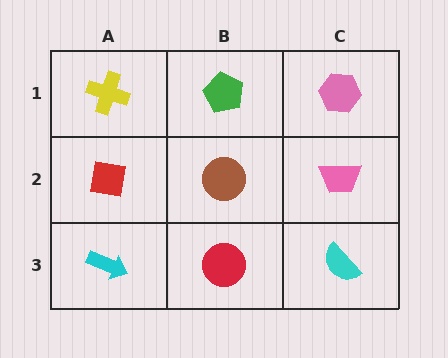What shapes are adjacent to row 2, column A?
A yellow cross (row 1, column A), a cyan arrow (row 3, column A), a brown circle (row 2, column B).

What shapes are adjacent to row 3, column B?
A brown circle (row 2, column B), a cyan arrow (row 3, column A), a cyan semicircle (row 3, column C).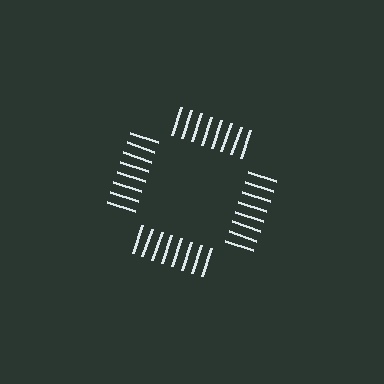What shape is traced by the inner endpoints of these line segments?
An illusory square — the line segments terminate on its edges but no continuous stroke is drawn.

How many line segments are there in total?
32 — 8 along each of the 4 edges.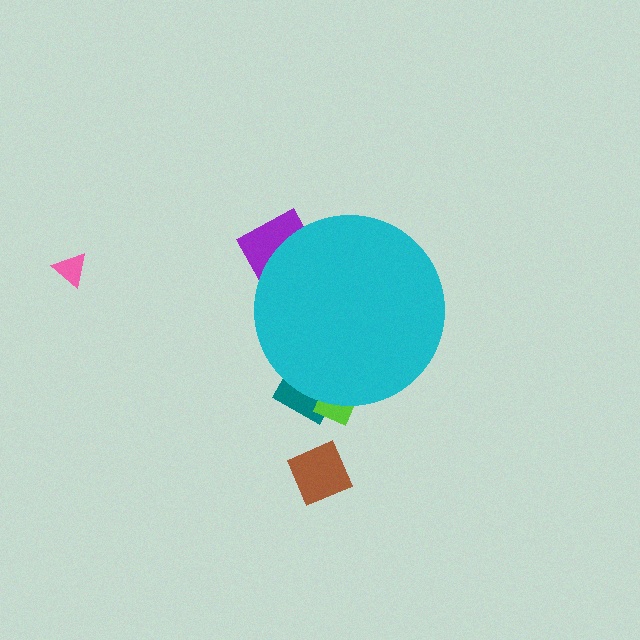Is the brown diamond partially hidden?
No, the brown diamond is fully visible.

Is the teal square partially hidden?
Yes, the teal square is partially hidden behind the cyan circle.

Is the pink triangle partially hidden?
No, the pink triangle is fully visible.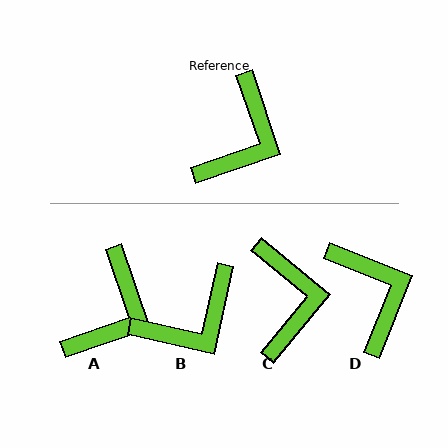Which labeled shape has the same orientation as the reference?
A.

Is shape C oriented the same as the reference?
No, it is off by about 32 degrees.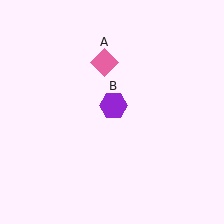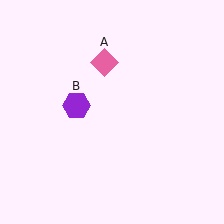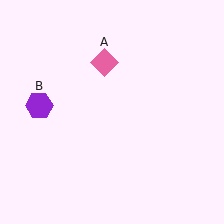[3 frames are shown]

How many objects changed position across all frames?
1 object changed position: purple hexagon (object B).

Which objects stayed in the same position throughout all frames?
Pink diamond (object A) remained stationary.